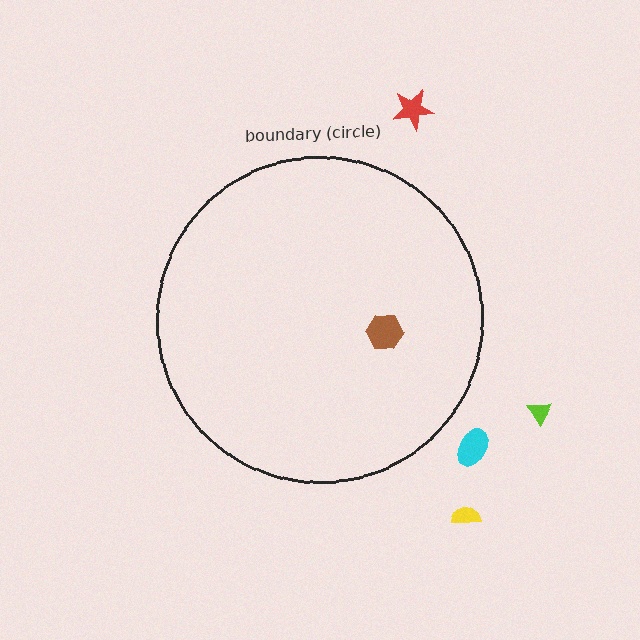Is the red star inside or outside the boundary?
Outside.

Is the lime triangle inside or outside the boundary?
Outside.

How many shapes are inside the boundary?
1 inside, 4 outside.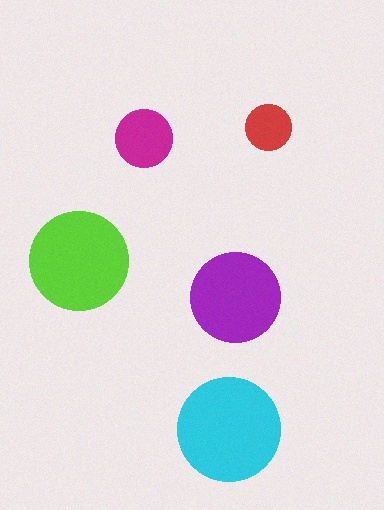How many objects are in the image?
There are 5 objects in the image.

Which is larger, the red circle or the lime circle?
The lime one.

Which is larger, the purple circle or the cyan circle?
The cyan one.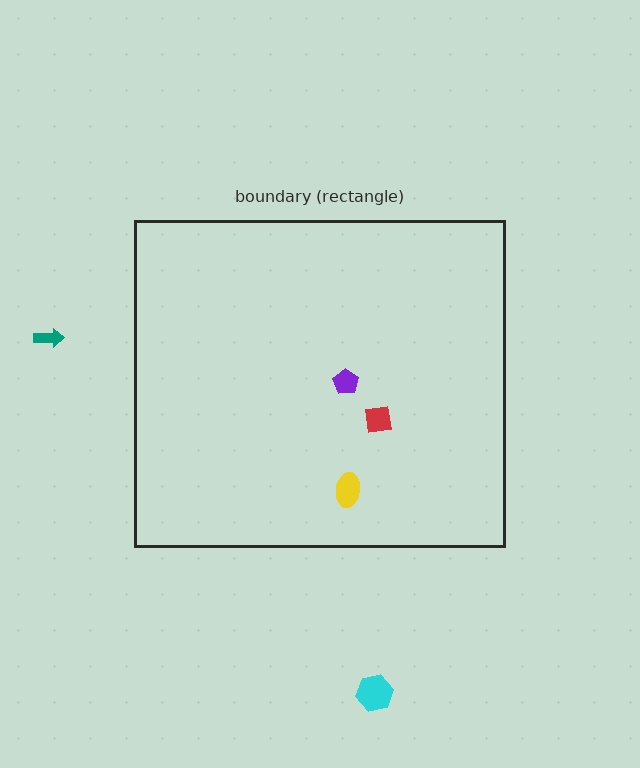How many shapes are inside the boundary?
3 inside, 2 outside.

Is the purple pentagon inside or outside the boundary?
Inside.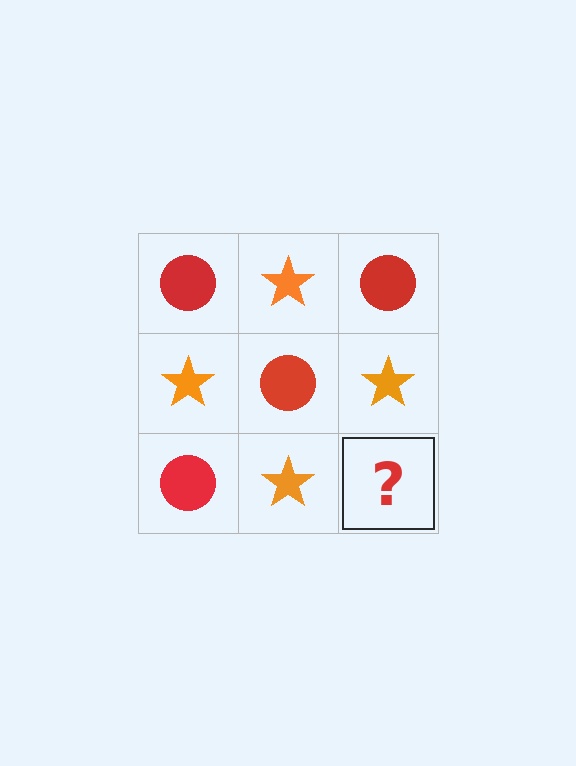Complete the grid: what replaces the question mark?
The question mark should be replaced with a red circle.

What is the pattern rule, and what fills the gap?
The rule is that it alternates red circle and orange star in a checkerboard pattern. The gap should be filled with a red circle.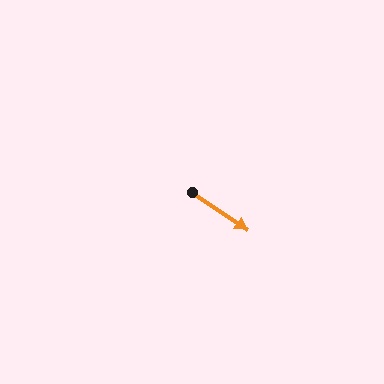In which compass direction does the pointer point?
Southeast.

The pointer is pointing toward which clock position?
Roughly 4 o'clock.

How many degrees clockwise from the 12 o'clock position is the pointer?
Approximately 124 degrees.